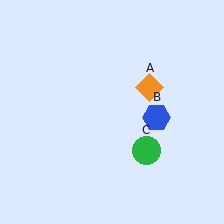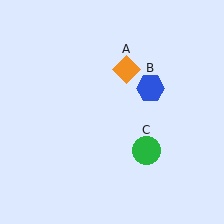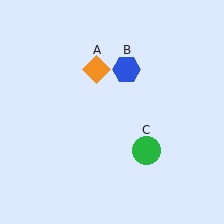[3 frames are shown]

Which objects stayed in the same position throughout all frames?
Green circle (object C) remained stationary.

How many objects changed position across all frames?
2 objects changed position: orange diamond (object A), blue hexagon (object B).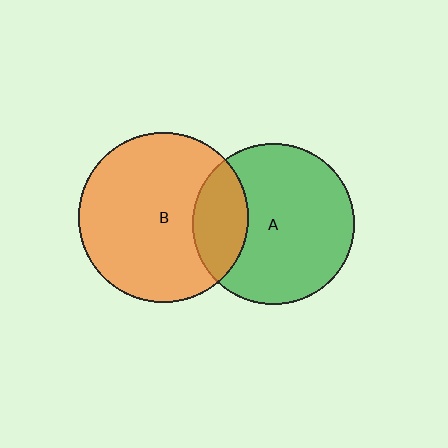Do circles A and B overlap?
Yes.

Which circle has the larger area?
Circle B (orange).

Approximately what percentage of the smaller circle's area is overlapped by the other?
Approximately 25%.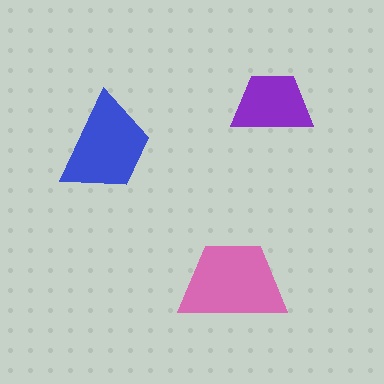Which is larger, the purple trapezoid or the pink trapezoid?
The pink one.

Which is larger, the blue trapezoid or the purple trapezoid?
The blue one.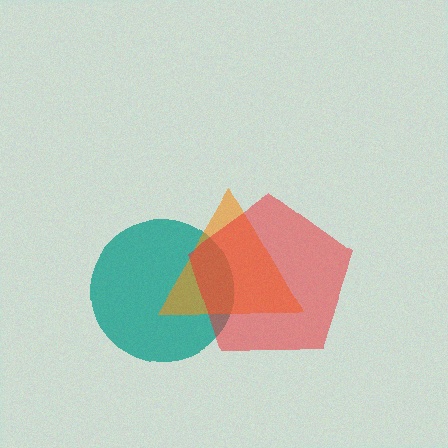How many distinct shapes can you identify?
There are 3 distinct shapes: a teal circle, an orange triangle, a red pentagon.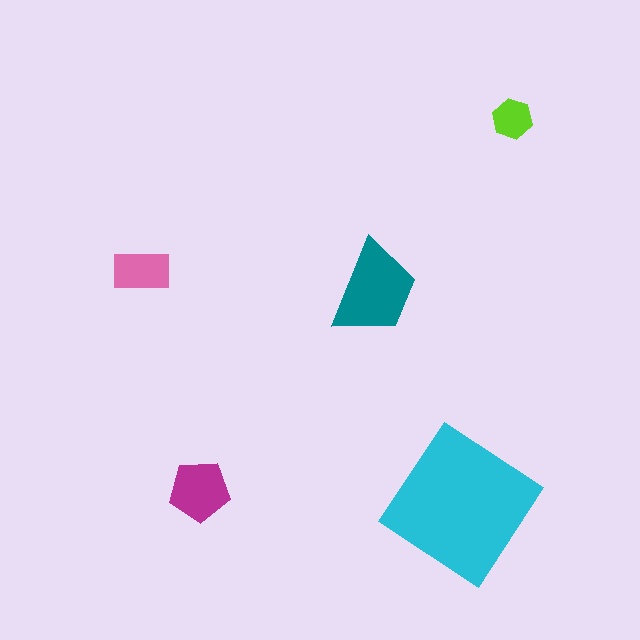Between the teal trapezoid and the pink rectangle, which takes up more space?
The teal trapezoid.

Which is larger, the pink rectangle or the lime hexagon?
The pink rectangle.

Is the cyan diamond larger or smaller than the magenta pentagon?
Larger.